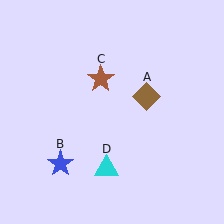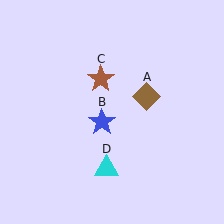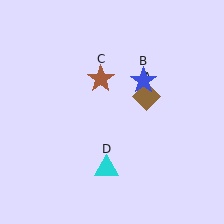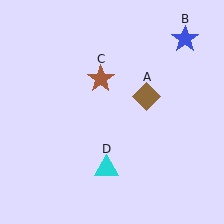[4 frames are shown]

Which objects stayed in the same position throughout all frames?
Brown diamond (object A) and brown star (object C) and cyan triangle (object D) remained stationary.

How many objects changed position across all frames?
1 object changed position: blue star (object B).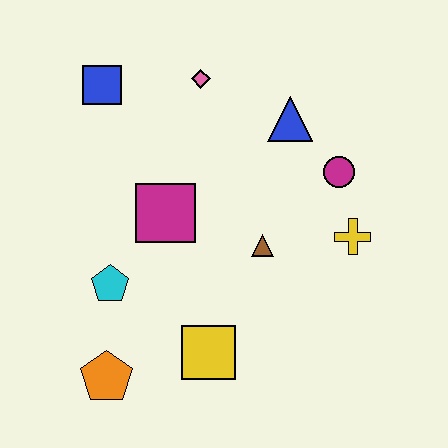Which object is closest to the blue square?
The pink diamond is closest to the blue square.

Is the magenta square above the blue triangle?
No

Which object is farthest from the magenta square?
The yellow cross is farthest from the magenta square.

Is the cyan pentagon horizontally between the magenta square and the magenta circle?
No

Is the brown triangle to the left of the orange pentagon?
No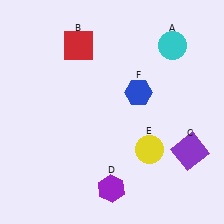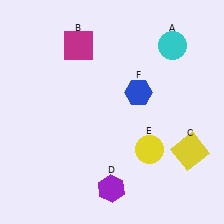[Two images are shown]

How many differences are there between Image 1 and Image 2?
There are 2 differences between the two images.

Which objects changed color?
B changed from red to magenta. C changed from purple to yellow.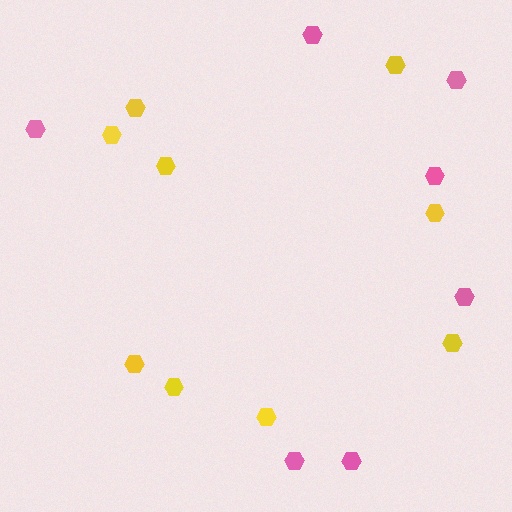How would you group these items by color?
There are 2 groups: one group of pink hexagons (7) and one group of yellow hexagons (9).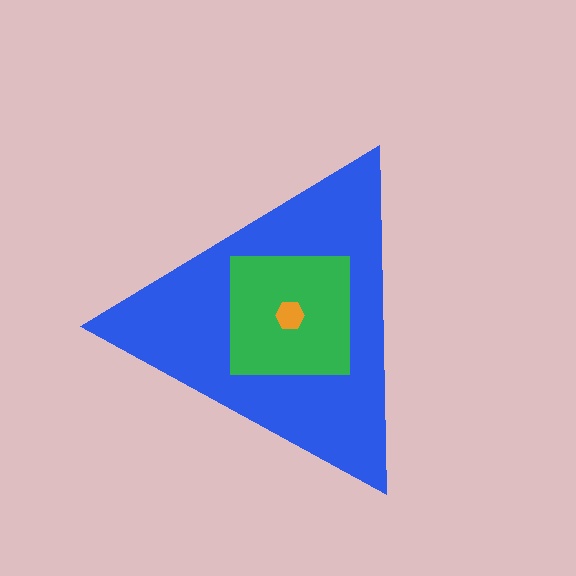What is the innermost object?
The orange hexagon.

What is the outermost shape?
The blue triangle.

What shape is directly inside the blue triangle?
The green square.